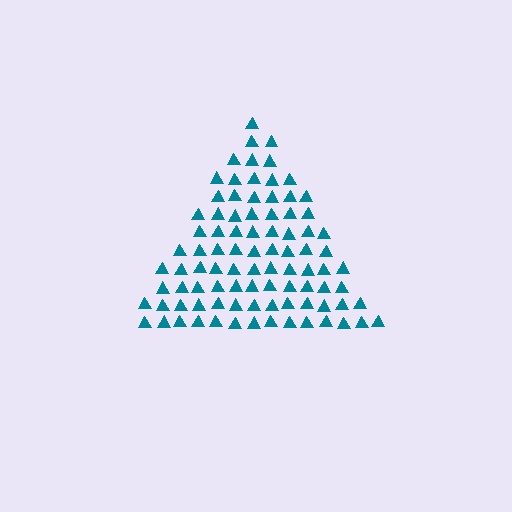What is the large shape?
The large shape is a triangle.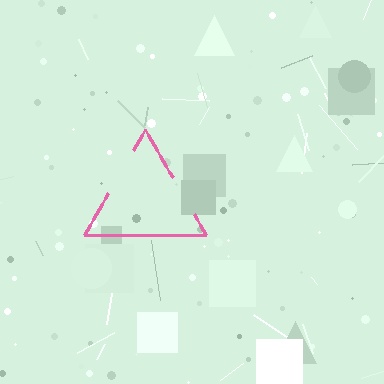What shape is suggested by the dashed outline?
The dashed outline suggests a triangle.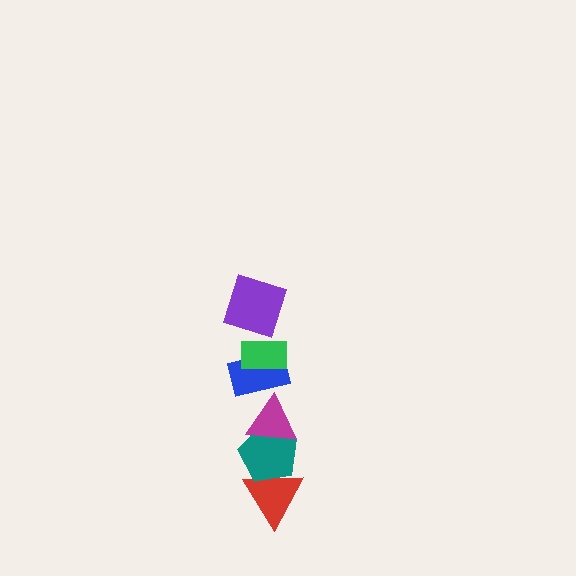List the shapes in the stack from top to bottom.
From top to bottom: the purple square, the green rectangle, the blue rectangle, the magenta triangle, the teal pentagon, the red triangle.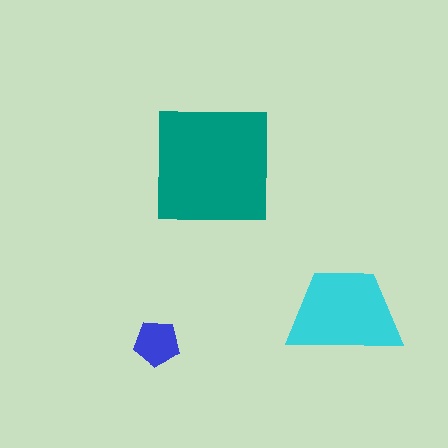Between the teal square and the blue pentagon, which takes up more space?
The teal square.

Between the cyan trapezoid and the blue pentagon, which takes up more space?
The cyan trapezoid.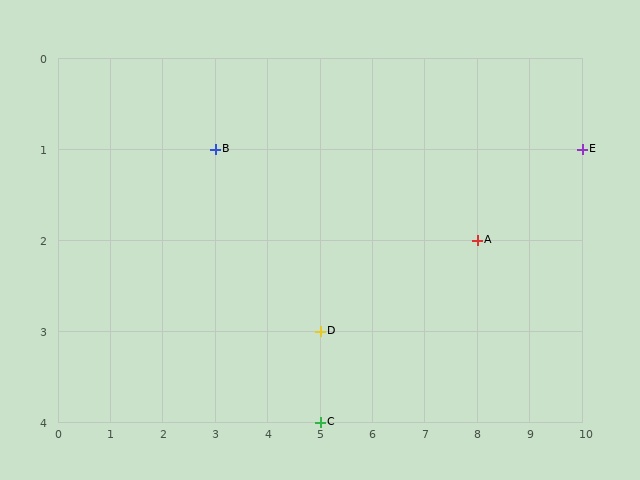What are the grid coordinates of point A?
Point A is at grid coordinates (8, 2).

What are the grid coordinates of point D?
Point D is at grid coordinates (5, 3).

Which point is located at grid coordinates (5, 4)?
Point C is at (5, 4).